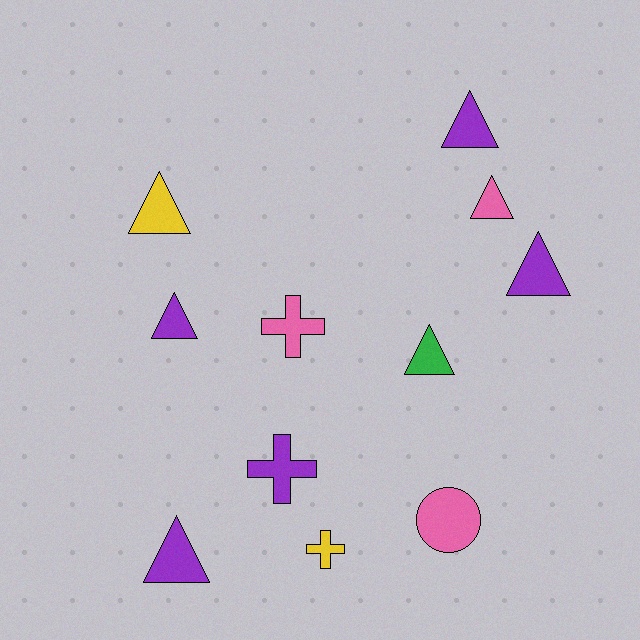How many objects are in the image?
There are 11 objects.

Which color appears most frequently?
Purple, with 5 objects.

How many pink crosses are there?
There is 1 pink cross.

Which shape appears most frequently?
Triangle, with 7 objects.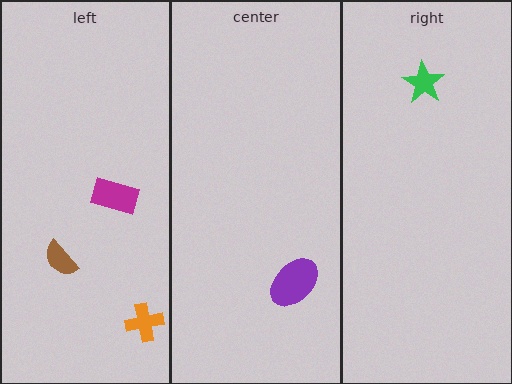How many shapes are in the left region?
3.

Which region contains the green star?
The right region.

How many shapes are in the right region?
1.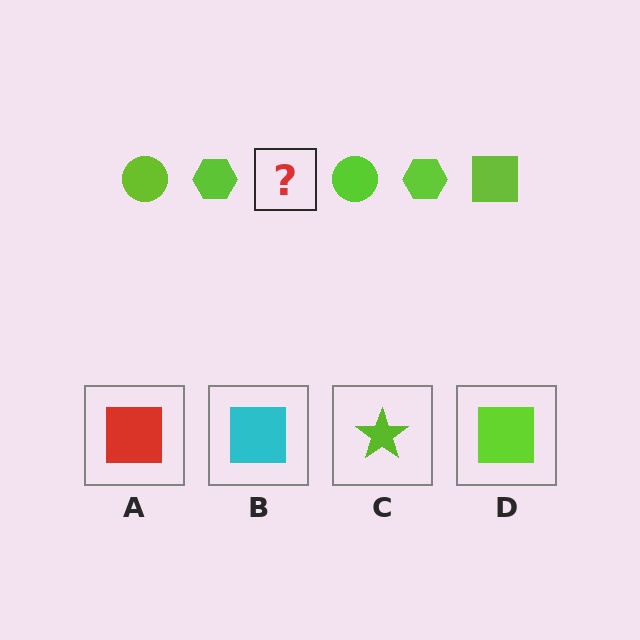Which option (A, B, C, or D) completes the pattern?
D.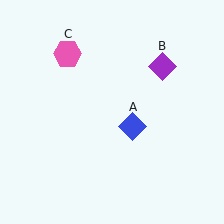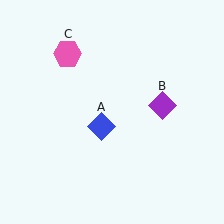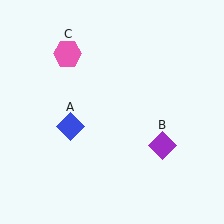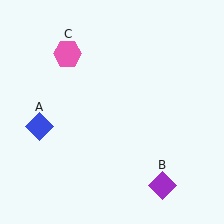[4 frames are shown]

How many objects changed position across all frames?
2 objects changed position: blue diamond (object A), purple diamond (object B).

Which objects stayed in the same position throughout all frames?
Pink hexagon (object C) remained stationary.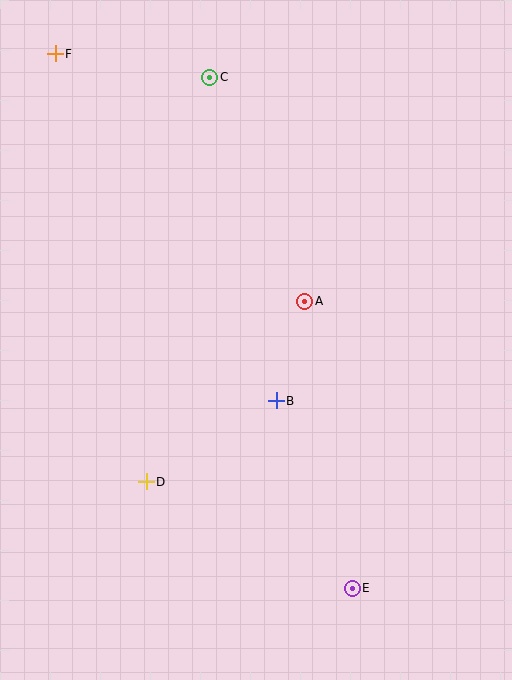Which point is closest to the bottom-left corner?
Point D is closest to the bottom-left corner.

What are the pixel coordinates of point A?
Point A is at (305, 301).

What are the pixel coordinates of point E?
Point E is at (352, 588).